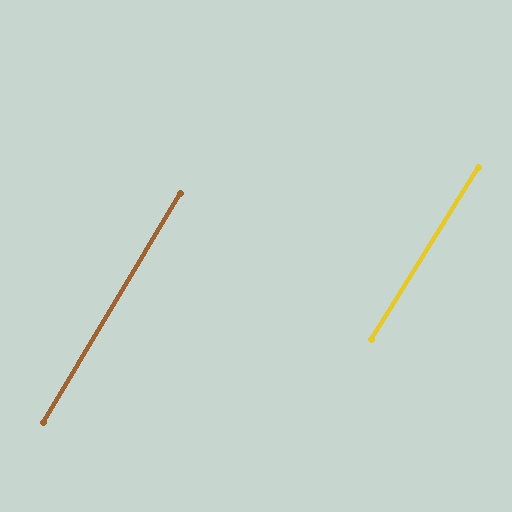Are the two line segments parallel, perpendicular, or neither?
Parallel — their directions differ by only 0.9°.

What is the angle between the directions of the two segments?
Approximately 1 degree.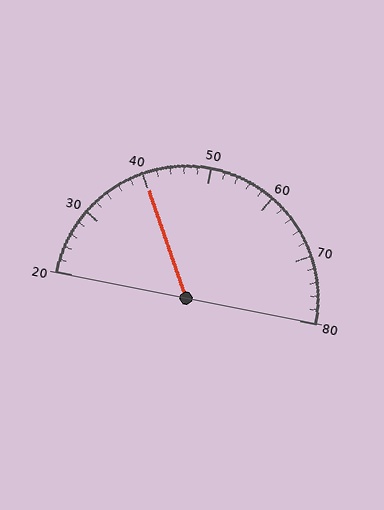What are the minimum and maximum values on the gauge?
The gauge ranges from 20 to 80.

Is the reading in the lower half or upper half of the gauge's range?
The reading is in the lower half of the range (20 to 80).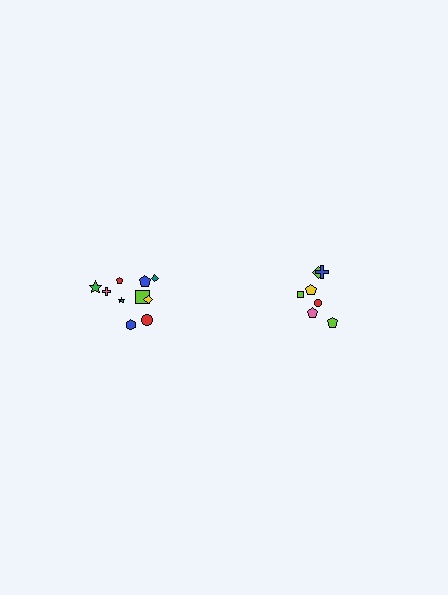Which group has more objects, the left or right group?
The left group.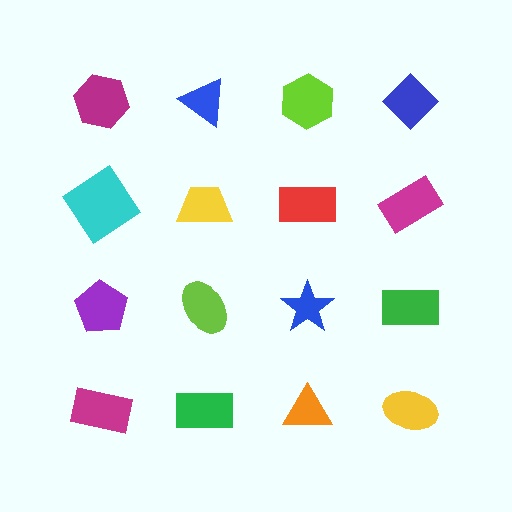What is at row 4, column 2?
A green rectangle.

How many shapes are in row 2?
4 shapes.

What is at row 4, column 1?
A magenta rectangle.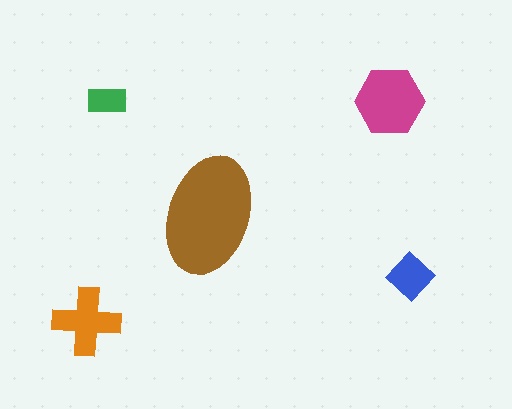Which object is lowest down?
The orange cross is bottommost.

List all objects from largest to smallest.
The brown ellipse, the magenta hexagon, the orange cross, the blue diamond, the green rectangle.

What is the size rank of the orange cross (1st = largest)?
3rd.